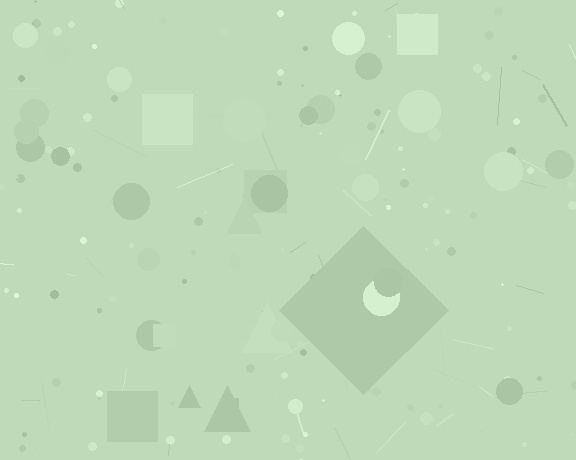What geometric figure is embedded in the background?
A diamond is embedded in the background.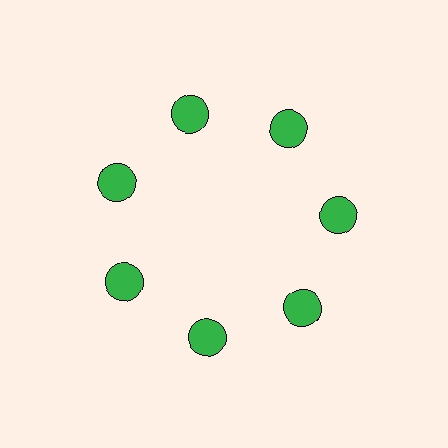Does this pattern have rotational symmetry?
Yes, this pattern has 7-fold rotational symmetry. It looks the same after rotating 51 degrees around the center.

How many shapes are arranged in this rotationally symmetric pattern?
There are 7 shapes, arranged in 7 groups of 1.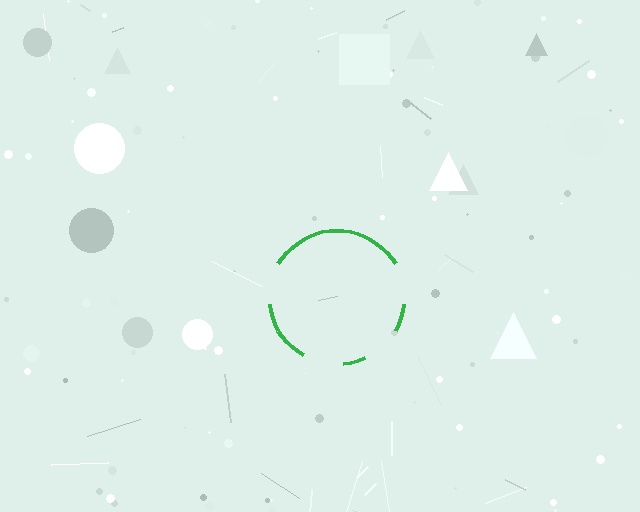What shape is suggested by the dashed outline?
The dashed outline suggests a circle.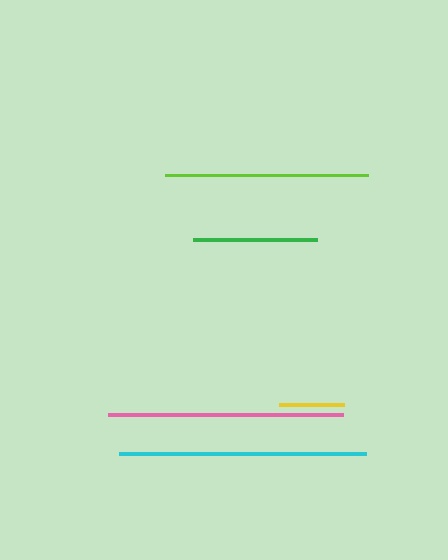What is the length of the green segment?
The green segment is approximately 125 pixels long.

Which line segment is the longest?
The cyan line is the longest at approximately 248 pixels.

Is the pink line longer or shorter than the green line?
The pink line is longer than the green line.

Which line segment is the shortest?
The yellow line is the shortest at approximately 65 pixels.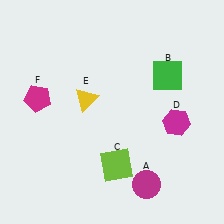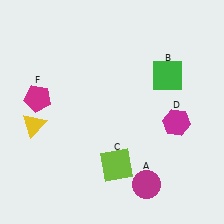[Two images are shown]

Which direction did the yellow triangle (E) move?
The yellow triangle (E) moved left.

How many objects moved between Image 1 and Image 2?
1 object moved between the two images.